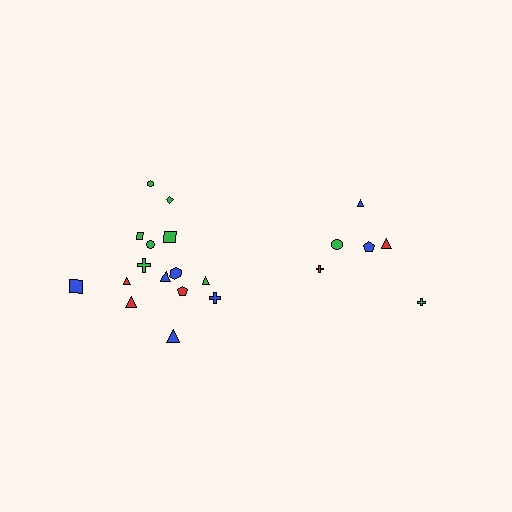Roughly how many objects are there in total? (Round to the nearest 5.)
Roughly 20 objects in total.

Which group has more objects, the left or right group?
The left group.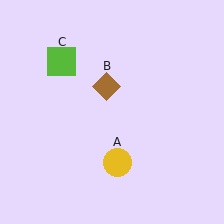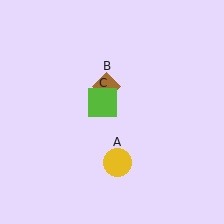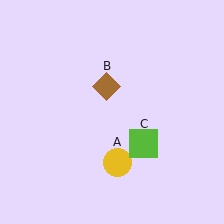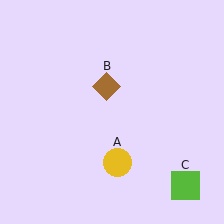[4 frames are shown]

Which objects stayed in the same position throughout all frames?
Yellow circle (object A) and brown diamond (object B) remained stationary.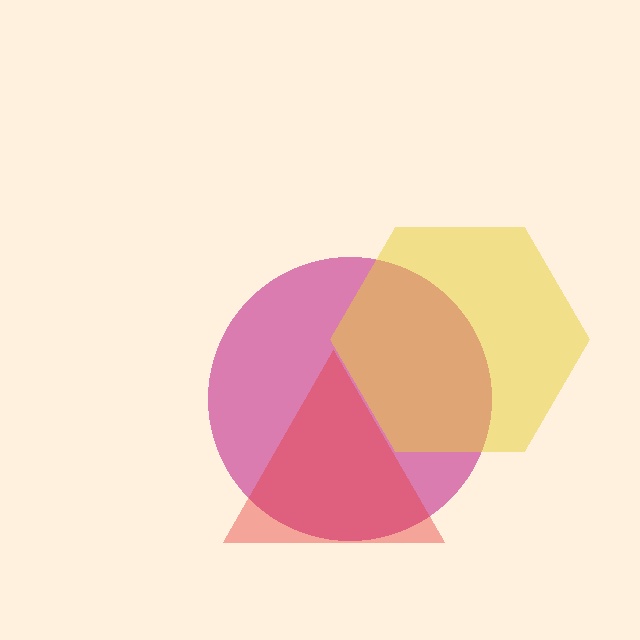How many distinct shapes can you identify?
There are 3 distinct shapes: a magenta circle, a yellow hexagon, a red triangle.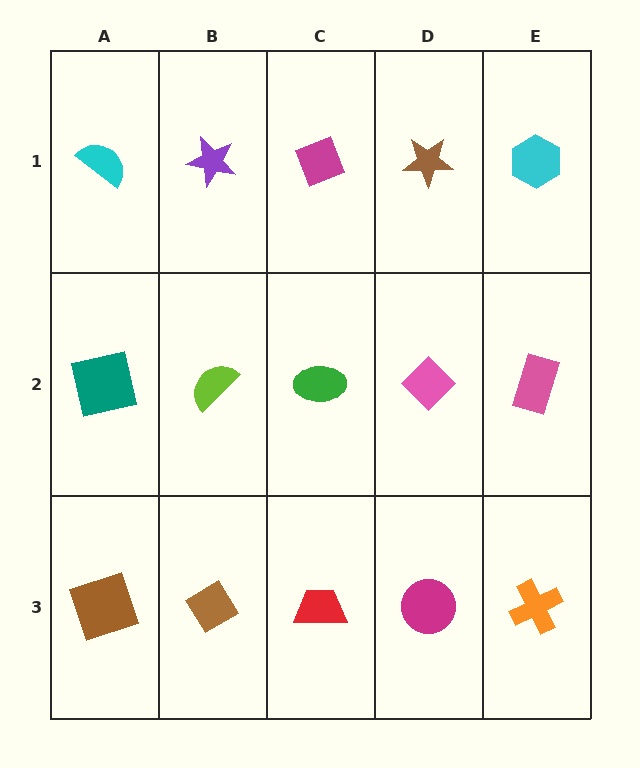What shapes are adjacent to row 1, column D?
A pink diamond (row 2, column D), a magenta diamond (row 1, column C), a cyan hexagon (row 1, column E).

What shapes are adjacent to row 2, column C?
A magenta diamond (row 1, column C), a red trapezoid (row 3, column C), a lime semicircle (row 2, column B), a pink diamond (row 2, column D).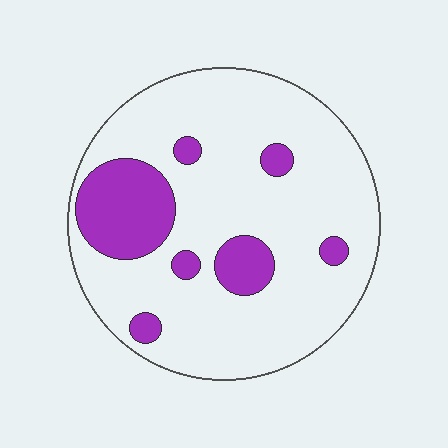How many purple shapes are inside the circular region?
7.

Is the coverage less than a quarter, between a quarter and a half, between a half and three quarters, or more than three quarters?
Less than a quarter.